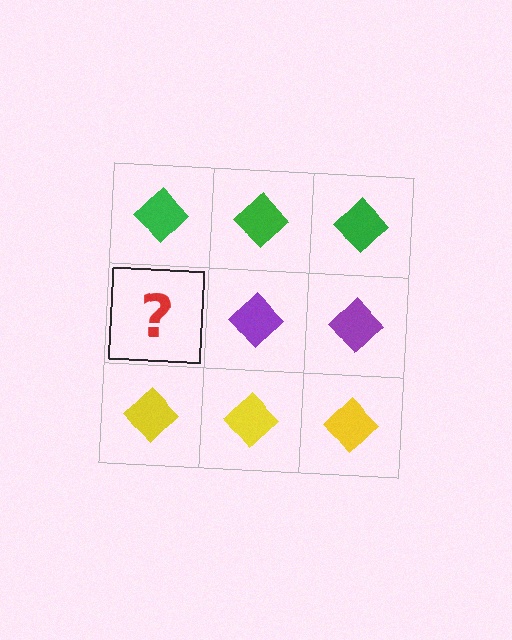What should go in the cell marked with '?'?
The missing cell should contain a purple diamond.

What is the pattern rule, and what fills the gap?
The rule is that each row has a consistent color. The gap should be filled with a purple diamond.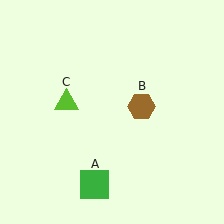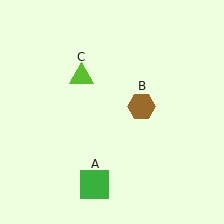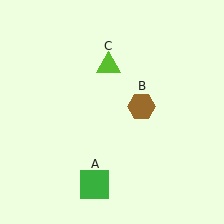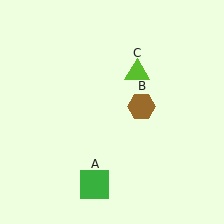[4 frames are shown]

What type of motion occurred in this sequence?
The lime triangle (object C) rotated clockwise around the center of the scene.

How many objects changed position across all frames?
1 object changed position: lime triangle (object C).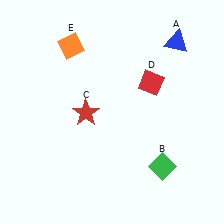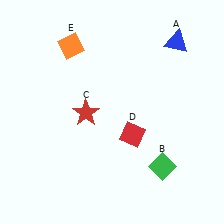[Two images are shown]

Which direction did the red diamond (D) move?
The red diamond (D) moved down.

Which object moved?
The red diamond (D) moved down.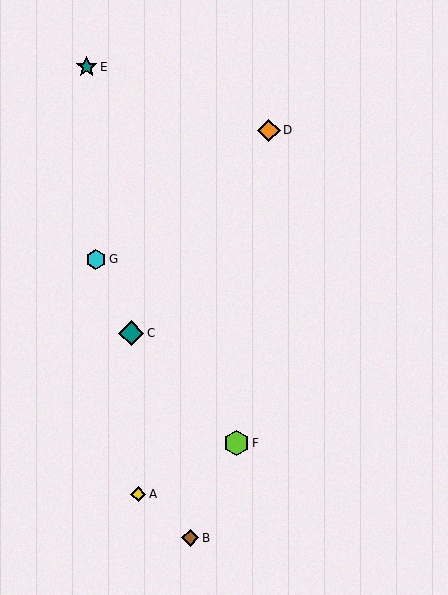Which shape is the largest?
The teal diamond (labeled C) is the largest.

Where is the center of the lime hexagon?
The center of the lime hexagon is at (237, 443).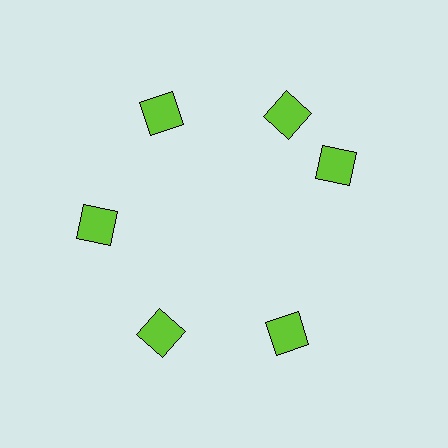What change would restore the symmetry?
The symmetry would be restored by rotating it back into even spacing with its neighbors so that all 6 diamonds sit at equal angles and equal distance from the center.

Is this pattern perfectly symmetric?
No. The 6 lime diamonds are arranged in a ring, but one element near the 3 o'clock position is rotated out of alignment along the ring, breaking the 6-fold rotational symmetry.